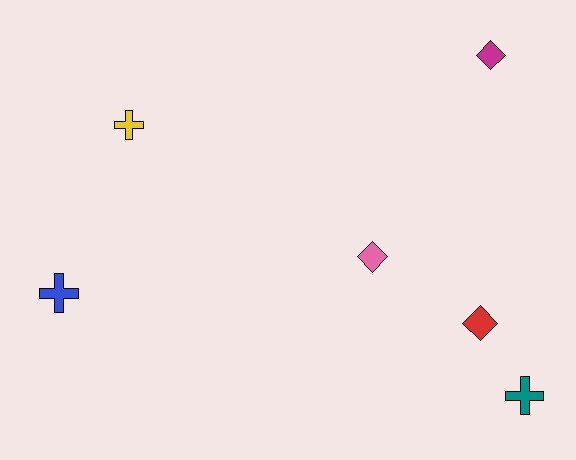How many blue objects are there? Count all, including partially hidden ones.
There is 1 blue object.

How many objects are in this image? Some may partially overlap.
There are 6 objects.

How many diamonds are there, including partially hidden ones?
There are 3 diamonds.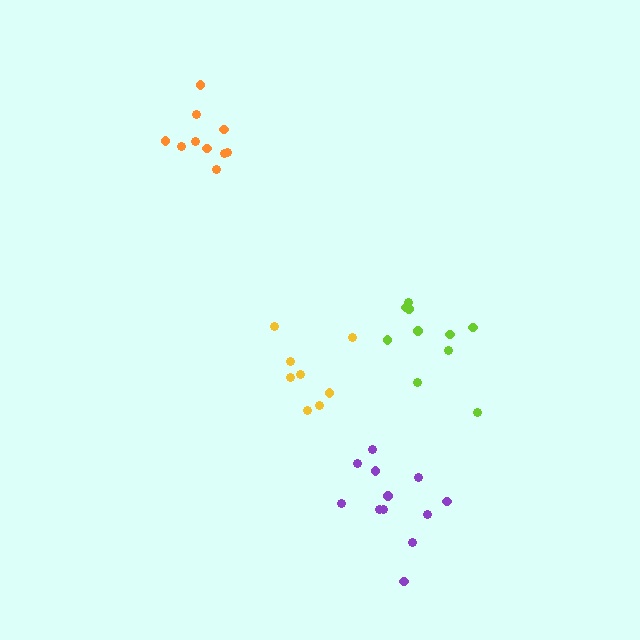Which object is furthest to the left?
The orange cluster is leftmost.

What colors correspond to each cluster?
The clusters are colored: orange, purple, lime, yellow.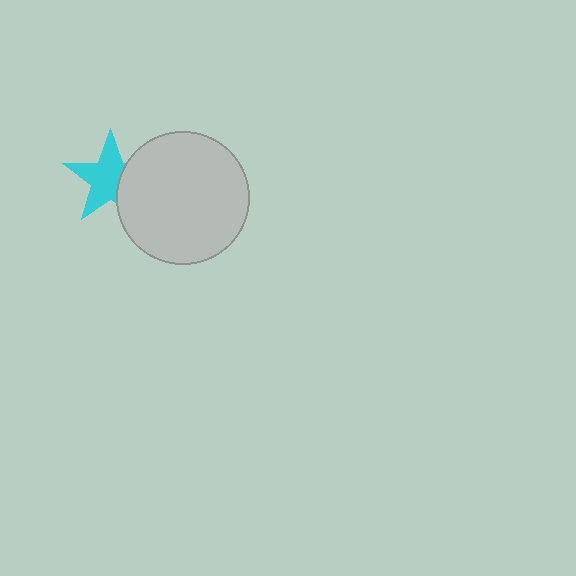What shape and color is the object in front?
The object in front is a light gray circle.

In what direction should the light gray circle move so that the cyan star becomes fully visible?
The light gray circle should move right. That is the shortest direction to clear the overlap and leave the cyan star fully visible.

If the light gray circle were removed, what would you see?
You would see the complete cyan star.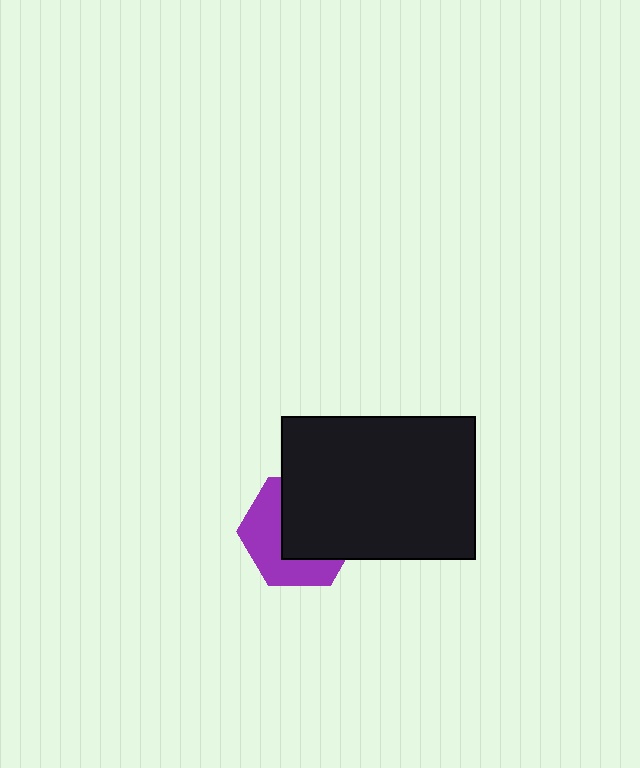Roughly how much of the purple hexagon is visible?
About half of it is visible (roughly 46%).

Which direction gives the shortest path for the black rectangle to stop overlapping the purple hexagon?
Moving toward the upper-right gives the shortest separation.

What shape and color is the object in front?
The object in front is a black rectangle.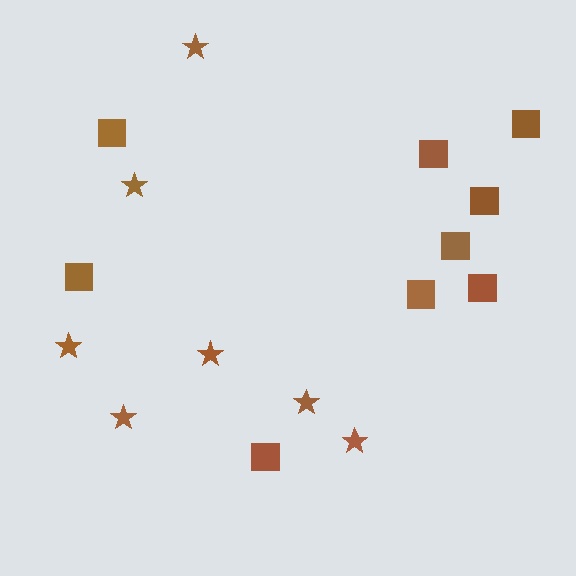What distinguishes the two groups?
There are 2 groups: one group of squares (9) and one group of stars (7).